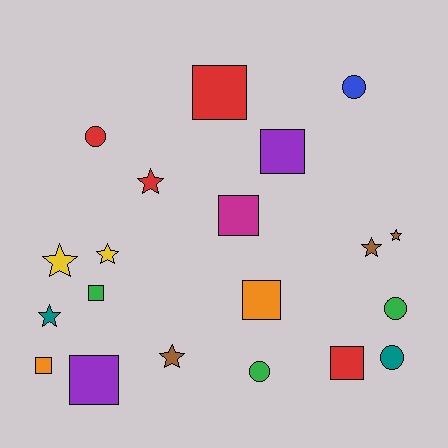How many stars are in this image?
There are 7 stars.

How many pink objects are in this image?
There are no pink objects.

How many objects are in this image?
There are 20 objects.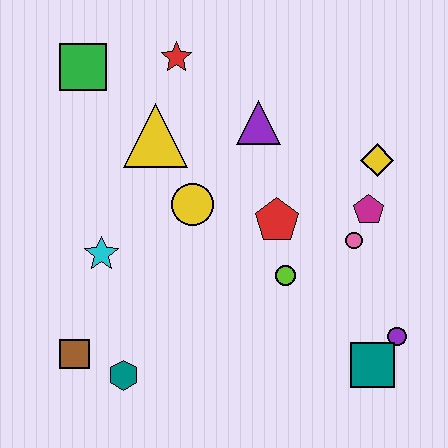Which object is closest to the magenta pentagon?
The pink circle is closest to the magenta pentagon.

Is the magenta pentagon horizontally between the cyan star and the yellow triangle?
No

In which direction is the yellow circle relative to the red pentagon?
The yellow circle is to the left of the red pentagon.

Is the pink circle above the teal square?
Yes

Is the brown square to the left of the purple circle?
Yes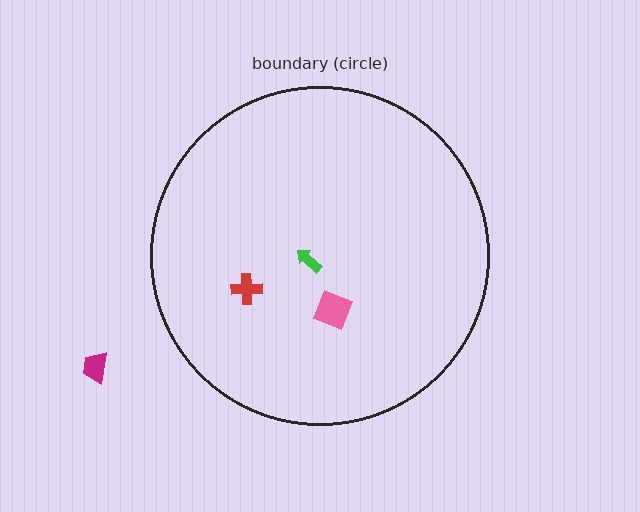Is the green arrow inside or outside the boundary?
Inside.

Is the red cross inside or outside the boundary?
Inside.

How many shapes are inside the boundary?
3 inside, 1 outside.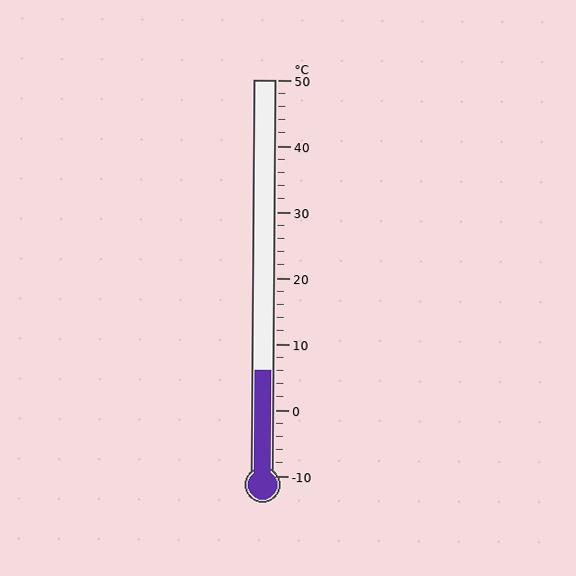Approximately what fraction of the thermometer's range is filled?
The thermometer is filled to approximately 25% of its range.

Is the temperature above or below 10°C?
The temperature is below 10°C.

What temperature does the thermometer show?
The thermometer shows approximately 6°C.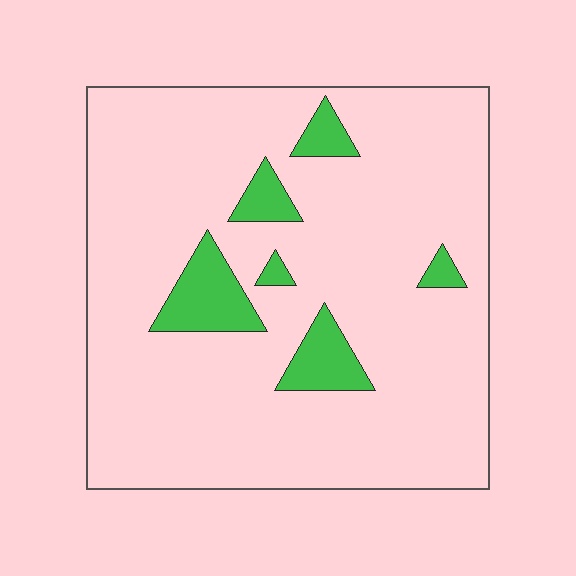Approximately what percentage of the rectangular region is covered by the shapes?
Approximately 10%.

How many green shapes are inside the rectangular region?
6.